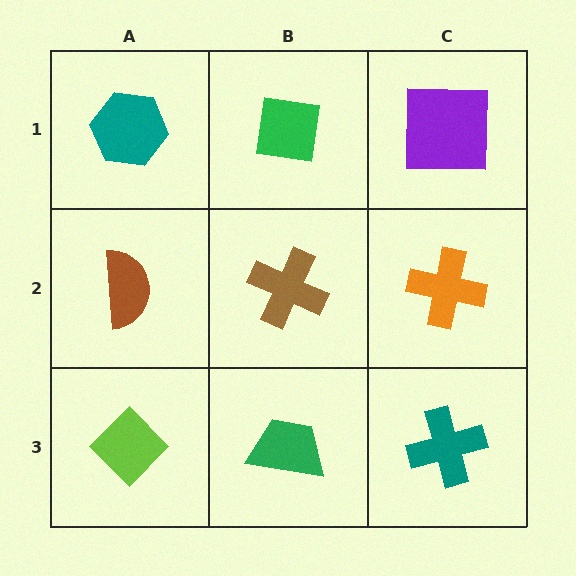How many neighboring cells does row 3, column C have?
2.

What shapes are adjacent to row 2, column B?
A green square (row 1, column B), a green trapezoid (row 3, column B), a brown semicircle (row 2, column A), an orange cross (row 2, column C).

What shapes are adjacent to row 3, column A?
A brown semicircle (row 2, column A), a green trapezoid (row 3, column B).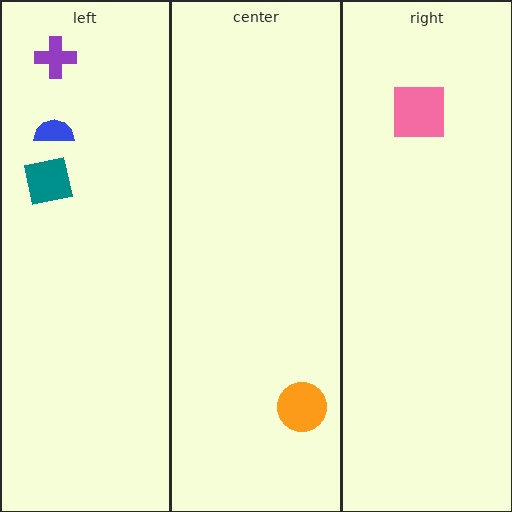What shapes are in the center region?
The orange circle.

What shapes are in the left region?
The teal square, the blue semicircle, the purple cross.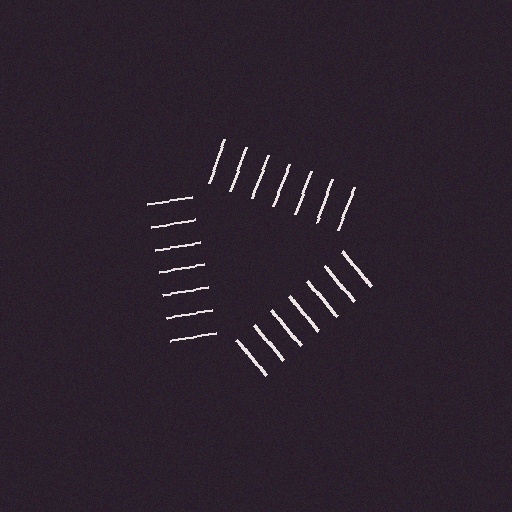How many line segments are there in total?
21 — 7 along each of the 3 edges.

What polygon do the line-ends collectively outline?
An illusory triangle — the line segments terminate on its edges but no continuous stroke is drawn.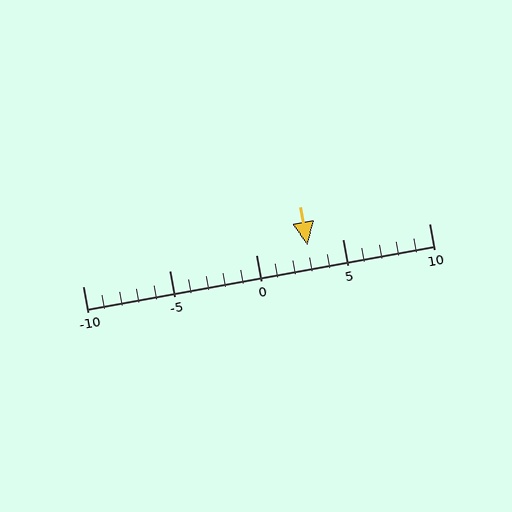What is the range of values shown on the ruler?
The ruler shows values from -10 to 10.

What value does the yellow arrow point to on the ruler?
The yellow arrow points to approximately 3.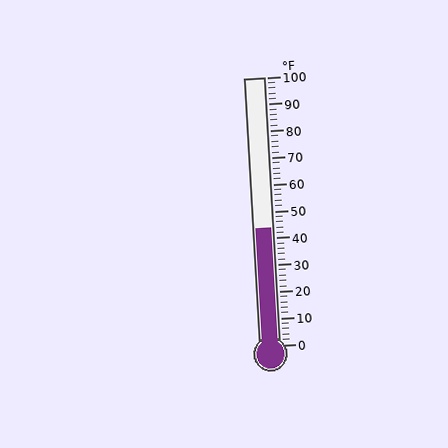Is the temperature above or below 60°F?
The temperature is below 60°F.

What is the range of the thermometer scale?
The thermometer scale ranges from 0°F to 100°F.